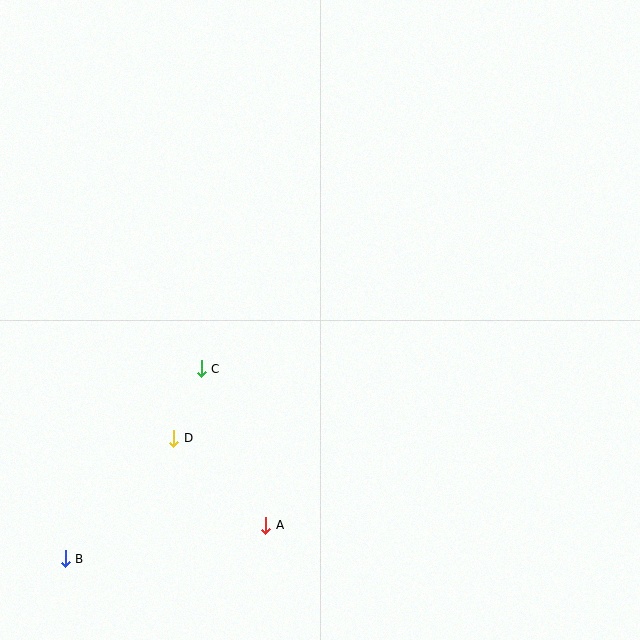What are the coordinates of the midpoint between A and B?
The midpoint between A and B is at (166, 542).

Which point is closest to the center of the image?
Point C at (201, 369) is closest to the center.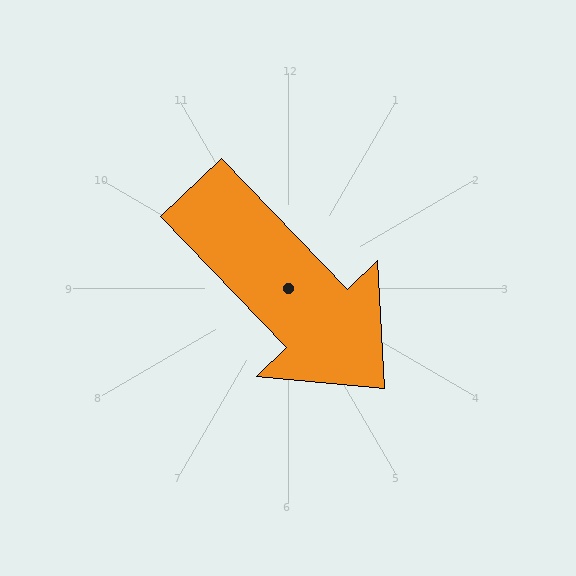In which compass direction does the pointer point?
Southeast.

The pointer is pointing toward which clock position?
Roughly 5 o'clock.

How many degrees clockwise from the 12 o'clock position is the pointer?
Approximately 136 degrees.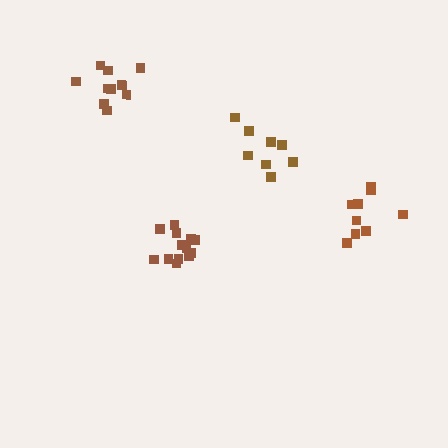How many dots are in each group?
Group 1: 10 dots, Group 2: 13 dots, Group 3: 8 dots, Group 4: 9 dots (40 total).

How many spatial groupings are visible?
There are 4 spatial groupings.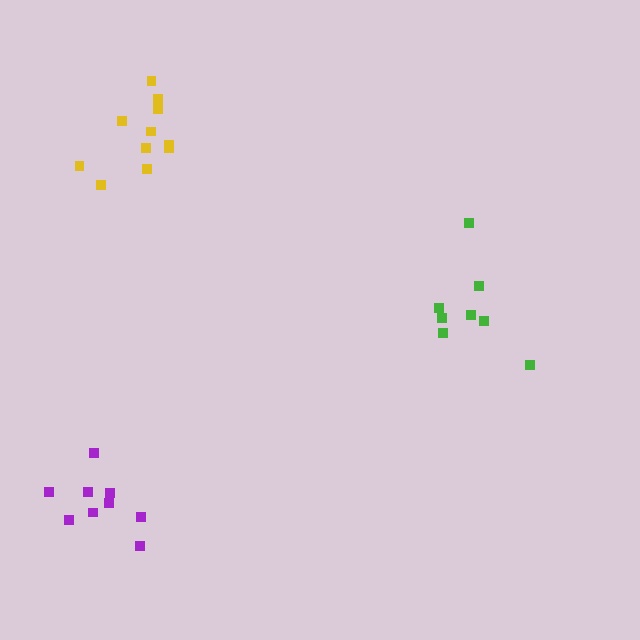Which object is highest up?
The yellow cluster is topmost.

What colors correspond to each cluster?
The clusters are colored: yellow, green, purple.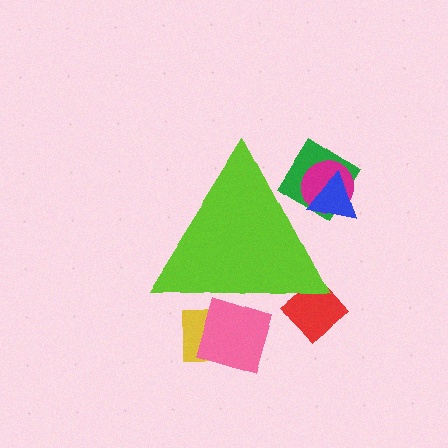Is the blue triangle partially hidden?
Yes, the blue triangle is partially hidden behind the lime triangle.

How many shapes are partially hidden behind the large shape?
6 shapes are partially hidden.